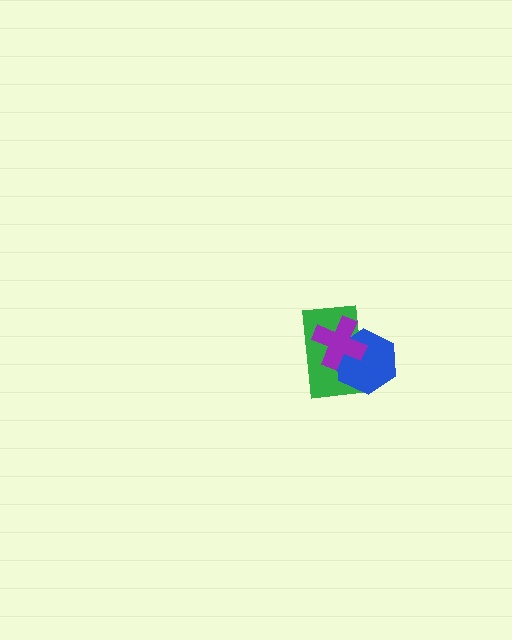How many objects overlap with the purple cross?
2 objects overlap with the purple cross.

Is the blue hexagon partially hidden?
Yes, it is partially covered by another shape.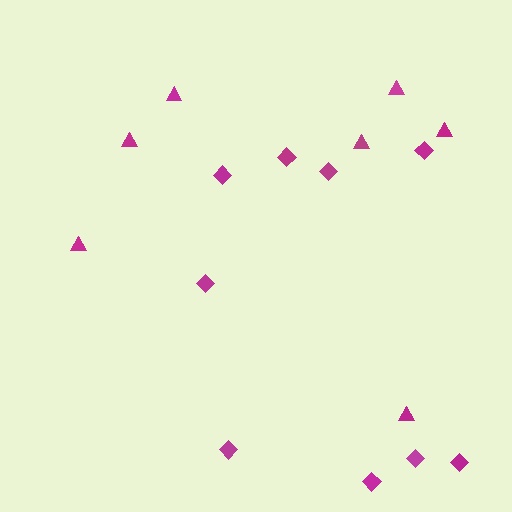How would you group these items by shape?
There are 2 groups: one group of diamonds (9) and one group of triangles (7).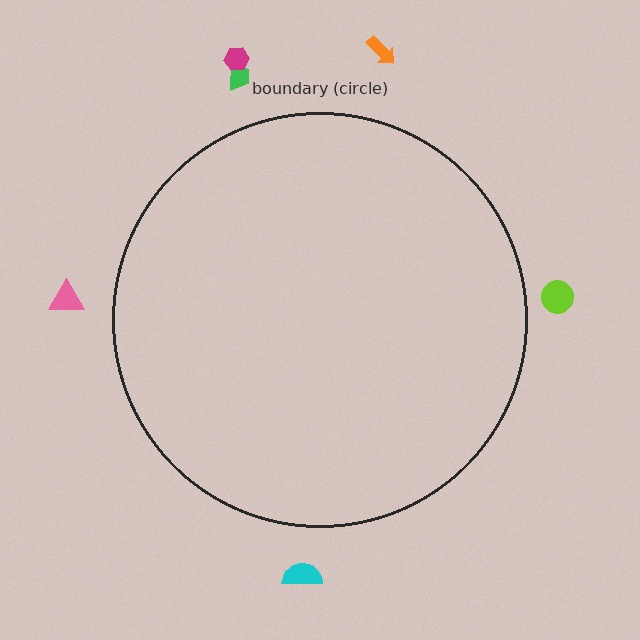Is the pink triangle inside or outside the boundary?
Outside.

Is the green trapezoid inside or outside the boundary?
Outside.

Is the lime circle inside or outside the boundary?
Outside.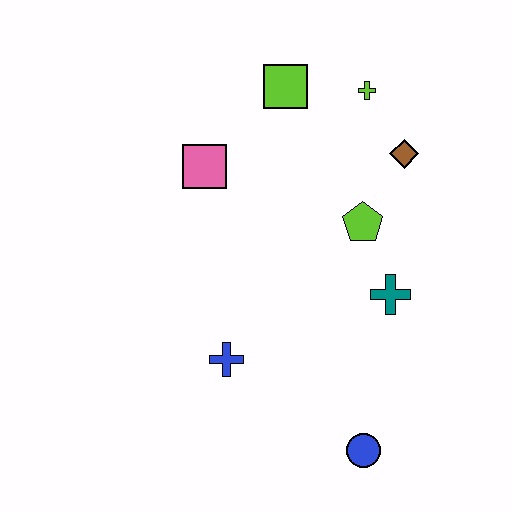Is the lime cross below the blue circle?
No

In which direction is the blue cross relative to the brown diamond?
The blue cross is below the brown diamond.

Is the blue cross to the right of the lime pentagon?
No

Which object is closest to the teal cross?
The lime pentagon is closest to the teal cross.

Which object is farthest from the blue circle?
The lime square is farthest from the blue circle.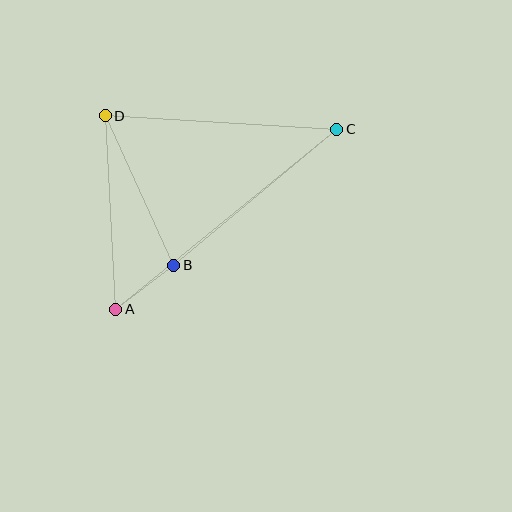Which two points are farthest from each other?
Points A and C are farthest from each other.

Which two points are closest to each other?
Points A and B are closest to each other.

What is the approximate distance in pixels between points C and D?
The distance between C and D is approximately 232 pixels.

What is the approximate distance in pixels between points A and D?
The distance between A and D is approximately 194 pixels.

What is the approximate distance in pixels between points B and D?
The distance between B and D is approximately 164 pixels.